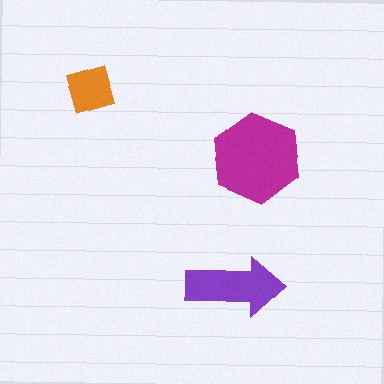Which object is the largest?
The magenta hexagon.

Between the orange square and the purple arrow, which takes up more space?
The purple arrow.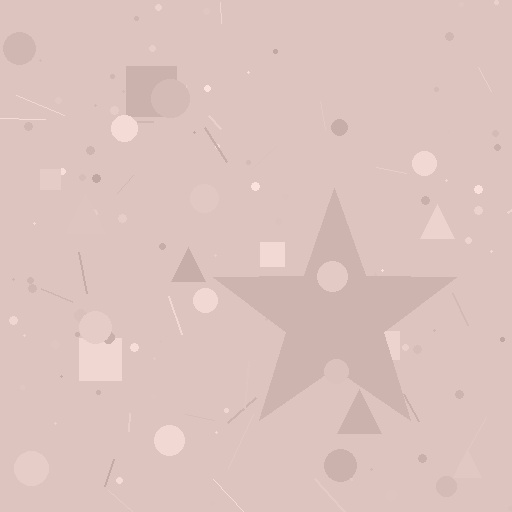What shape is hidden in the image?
A star is hidden in the image.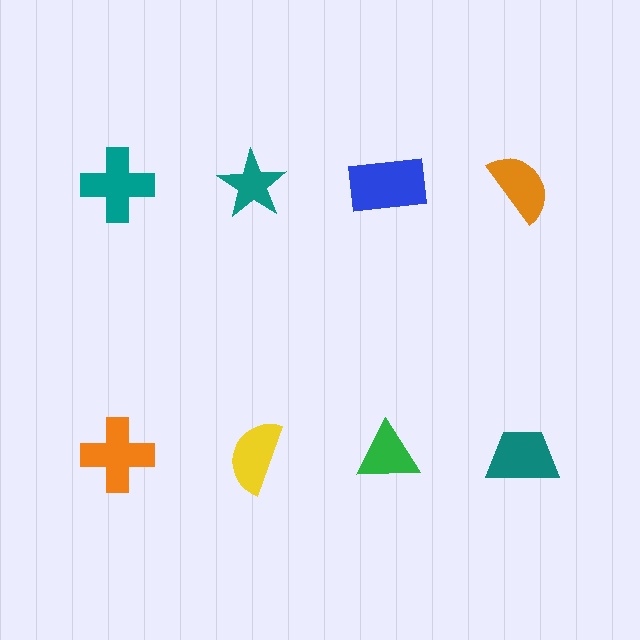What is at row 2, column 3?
A green triangle.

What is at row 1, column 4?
An orange semicircle.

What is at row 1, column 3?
A blue rectangle.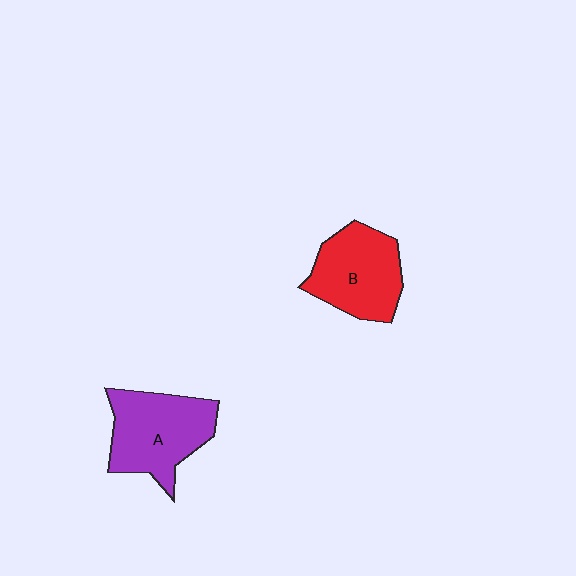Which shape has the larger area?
Shape A (purple).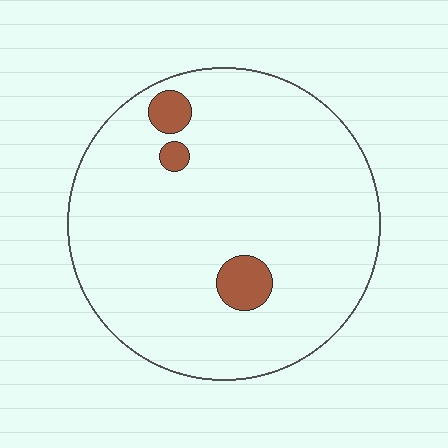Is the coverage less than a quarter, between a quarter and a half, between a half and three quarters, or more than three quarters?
Less than a quarter.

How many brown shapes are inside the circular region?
3.